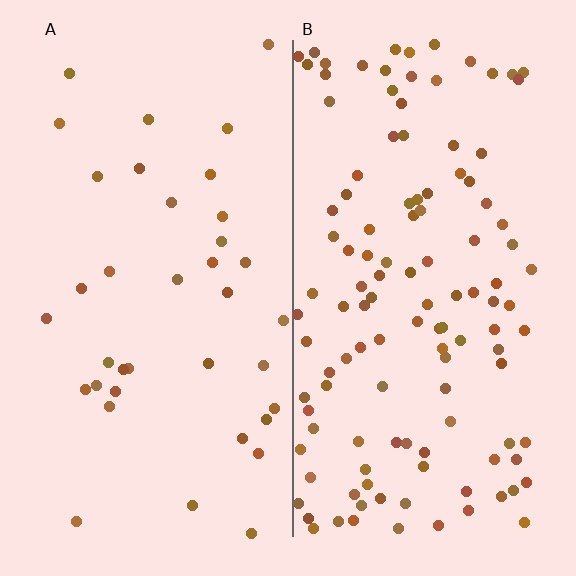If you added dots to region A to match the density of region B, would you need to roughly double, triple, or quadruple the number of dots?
Approximately triple.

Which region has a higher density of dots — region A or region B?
B (the right).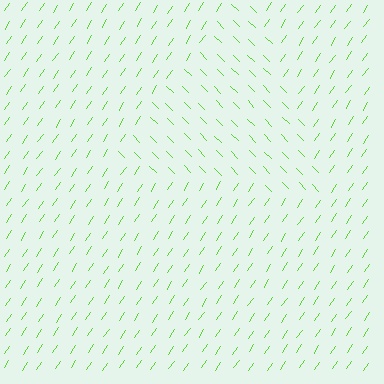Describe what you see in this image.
The image is filled with small lime line segments. A triangle region in the image has lines oriented differently from the surrounding lines, creating a visible texture boundary.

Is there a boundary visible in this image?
Yes, there is a texture boundary formed by a change in line orientation.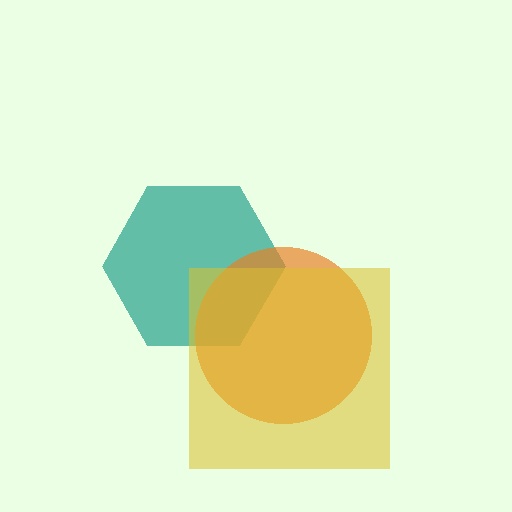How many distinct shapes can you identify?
There are 3 distinct shapes: a teal hexagon, an orange circle, a yellow square.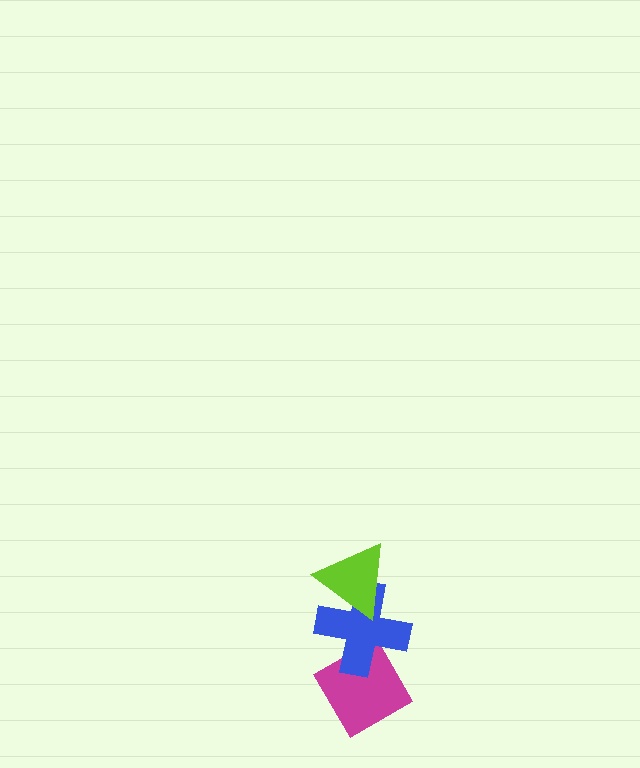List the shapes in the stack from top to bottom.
From top to bottom: the lime triangle, the blue cross, the magenta diamond.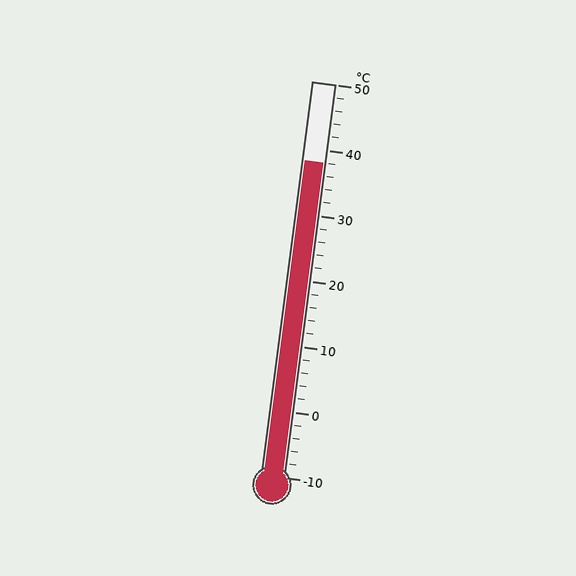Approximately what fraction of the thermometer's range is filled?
The thermometer is filled to approximately 80% of its range.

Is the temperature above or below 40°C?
The temperature is below 40°C.